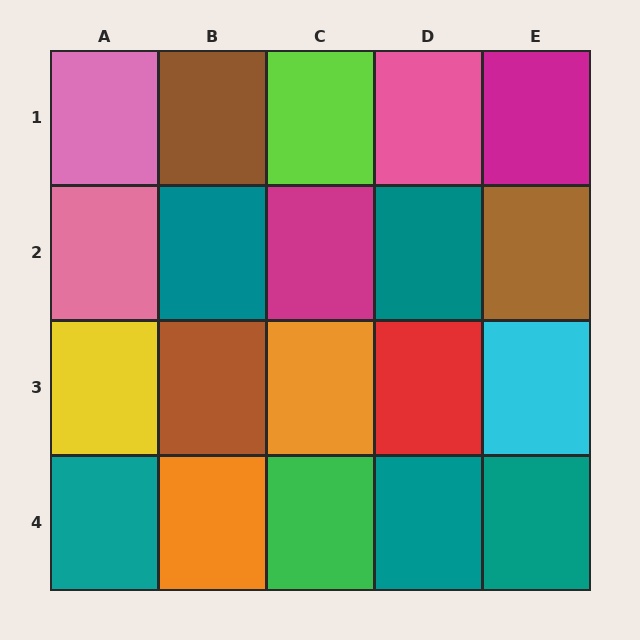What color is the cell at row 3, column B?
Brown.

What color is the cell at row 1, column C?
Lime.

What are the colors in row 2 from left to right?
Pink, teal, magenta, teal, brown.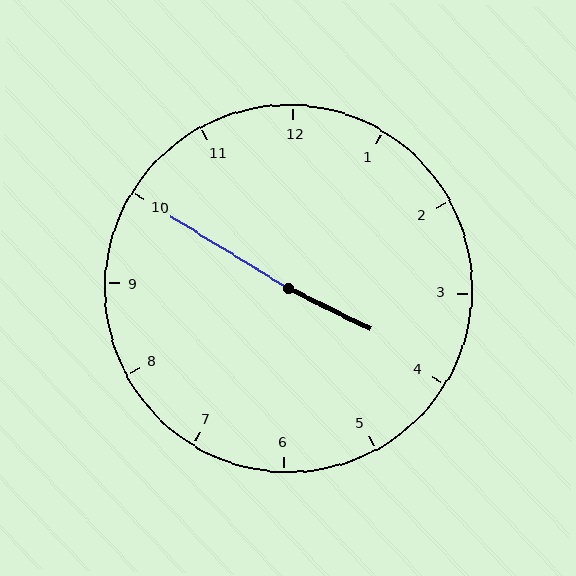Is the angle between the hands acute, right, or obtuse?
It is obtuse.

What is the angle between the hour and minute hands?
Approximately 175 degrees.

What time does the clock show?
3:50.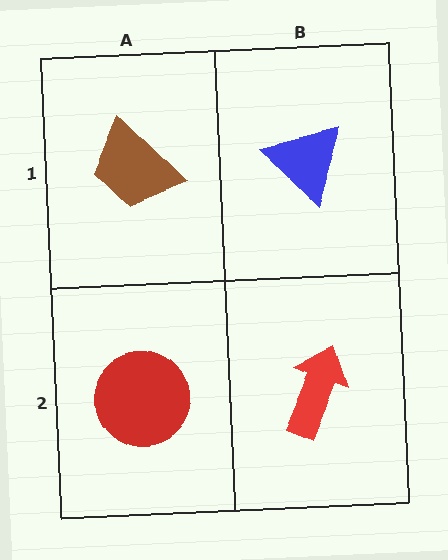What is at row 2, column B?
A red arrow.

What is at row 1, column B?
A blue triangle.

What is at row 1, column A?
A brown trapezoid.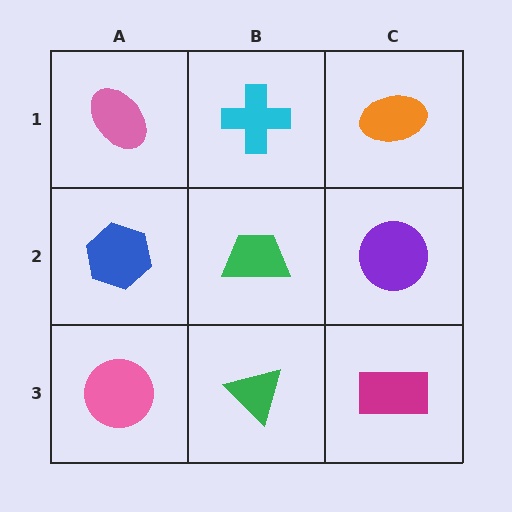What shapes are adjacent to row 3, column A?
A blue hexagon (row 2, column A), a green triangle (row 3, column B).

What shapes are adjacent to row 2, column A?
A pink ellipse (row 1, column A), a pink circle (row 3, column A), a green trapezoid (row 2, column B).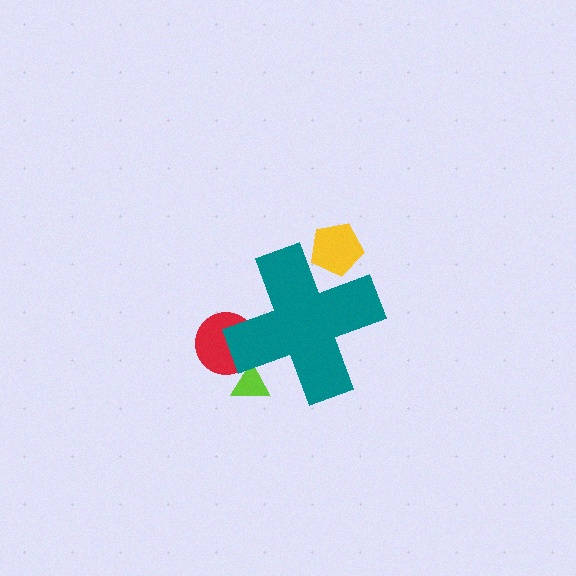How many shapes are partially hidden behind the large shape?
3 shapes are partially hidden.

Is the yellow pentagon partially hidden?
Yes, the yellow pentagon is partially hidden behind the teal cross.